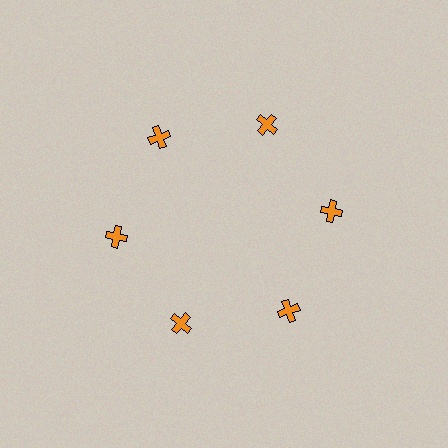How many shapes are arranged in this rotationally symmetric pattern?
There are 6 shapes, arranged in 6 groups of 1.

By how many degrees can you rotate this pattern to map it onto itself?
The pattern maps onto itself every 60 degrees of rotation.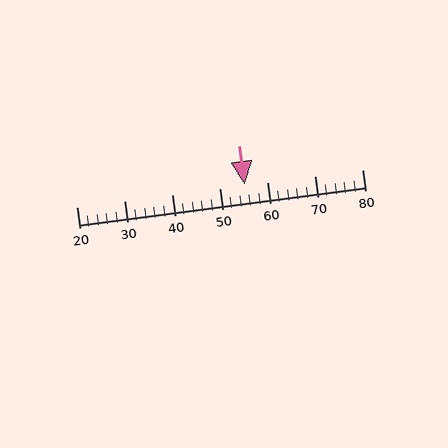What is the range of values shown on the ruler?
The ruler shows values from 20 to 80.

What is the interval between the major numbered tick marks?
The major tick marks are spaced 10 units apart.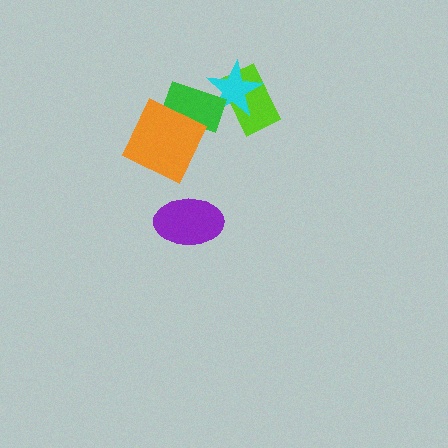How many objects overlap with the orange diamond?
1 object overlaps with the orange diamond.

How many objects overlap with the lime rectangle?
1 object overlaps with the lime rectangle.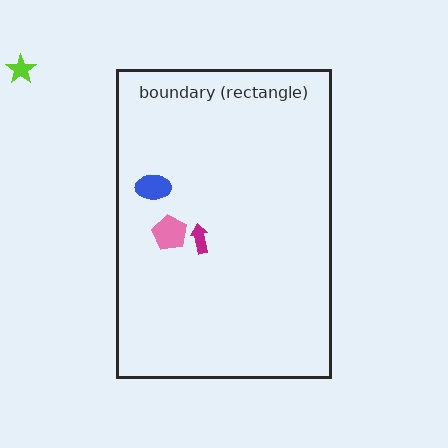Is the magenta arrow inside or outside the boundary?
Inside.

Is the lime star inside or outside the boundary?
Outside.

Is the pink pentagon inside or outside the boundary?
Inside.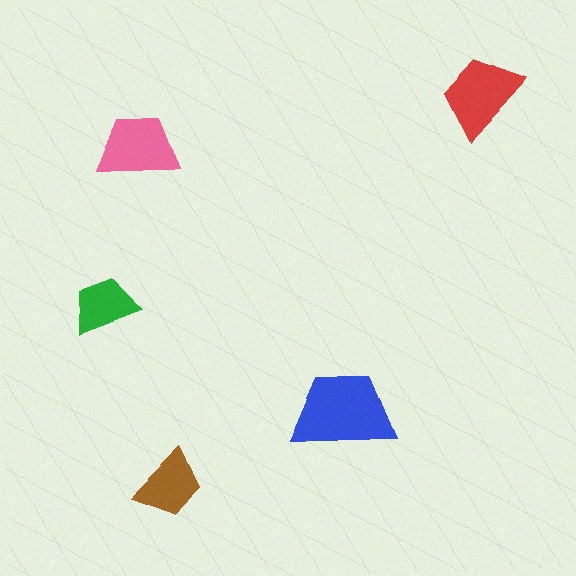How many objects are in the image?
There are 5 objects in the image.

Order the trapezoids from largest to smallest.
the blue one, the red one, the pink one, the brown one, the green one.